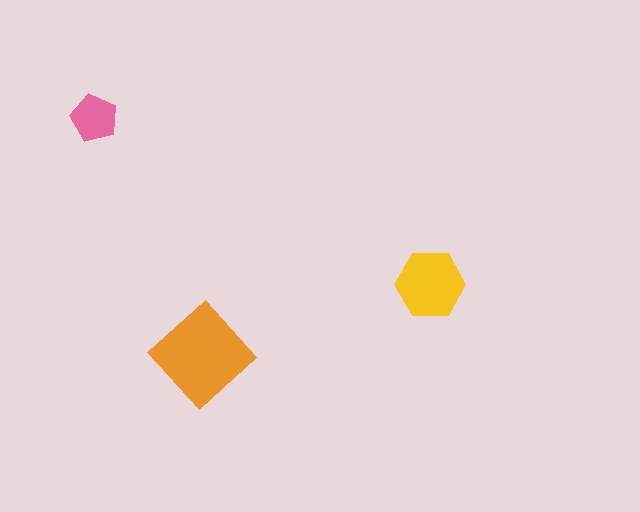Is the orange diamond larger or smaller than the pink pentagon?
Larger.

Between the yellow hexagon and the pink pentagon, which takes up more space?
The yellow hexagon.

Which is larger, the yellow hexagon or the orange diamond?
The orange diamond.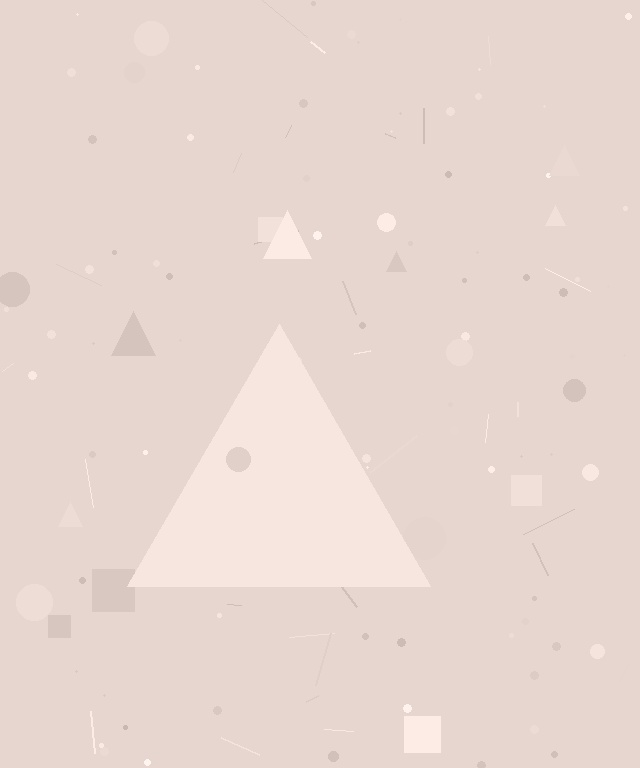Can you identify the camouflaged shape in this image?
The camouflaged shape is a triangle.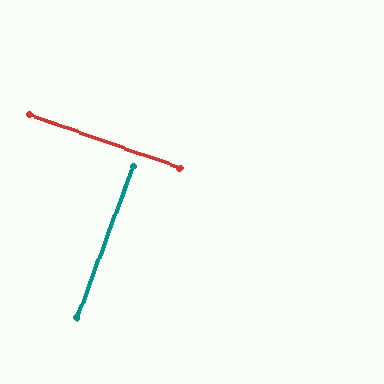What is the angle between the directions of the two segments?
Approximately 89 degrees.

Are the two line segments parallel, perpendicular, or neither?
Perpendicular — they meet at approximately 89°.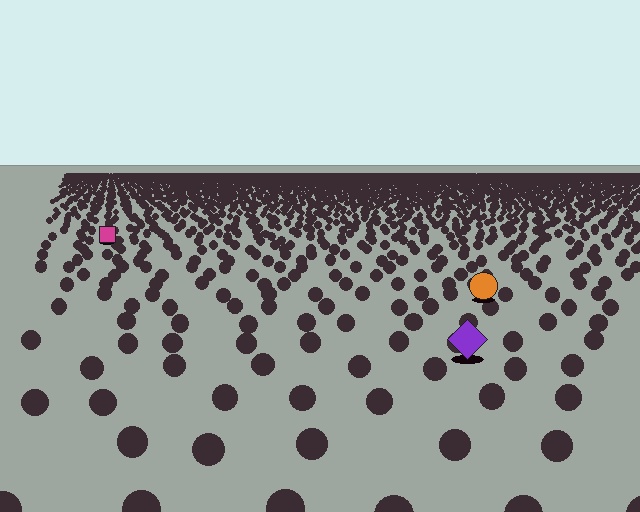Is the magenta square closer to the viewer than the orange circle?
No. The orange circle is closer — you can tell from the texture gradient: the ground texture is coarser near it.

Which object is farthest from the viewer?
The magenta square is farthest from the viewer. It appears smaller and the ground texture around it is denser.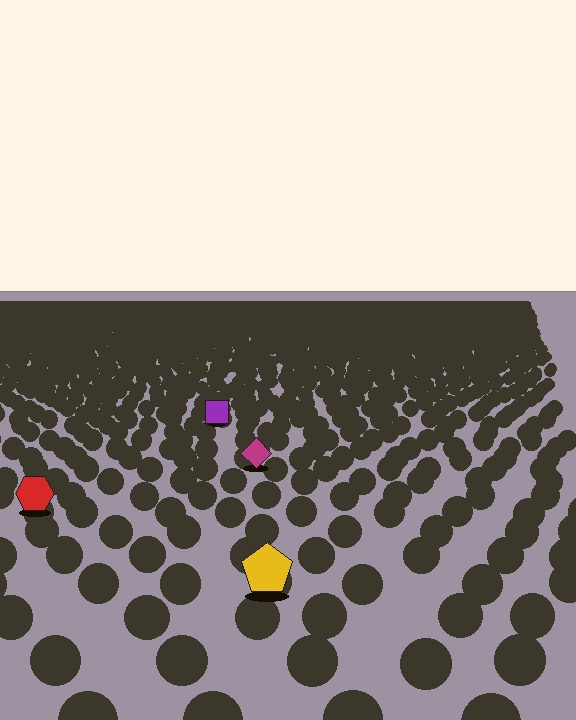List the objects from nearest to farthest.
From nearest to farthest: the yellow pentagon, the red hexagon, the magenta diamond, the purple square.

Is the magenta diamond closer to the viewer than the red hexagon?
No. The red hexagon is closer — you can tell from the texture gradient: the ground texture is coarser near it.